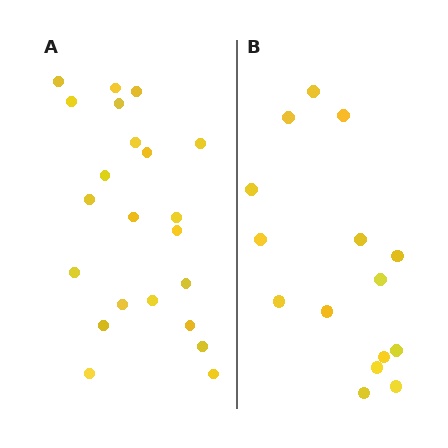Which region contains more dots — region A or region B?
Region A (the left region) has more dots.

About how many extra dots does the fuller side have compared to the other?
Region A has roughly 8 or so more dots than region B.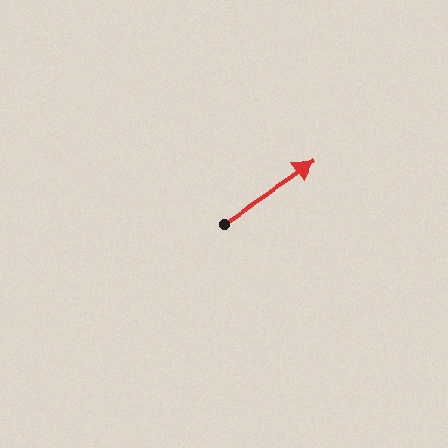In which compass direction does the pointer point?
Northeast.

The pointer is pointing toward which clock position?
Roughly 2 o'clock.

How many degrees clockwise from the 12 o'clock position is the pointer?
Approximately 56 degrees.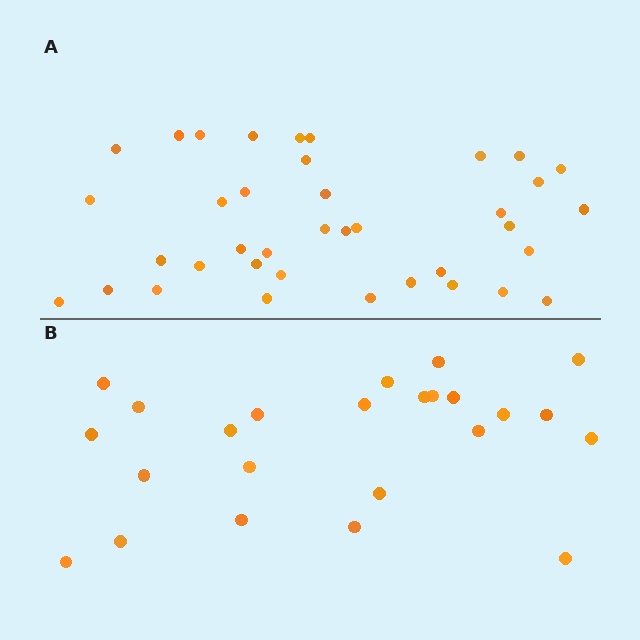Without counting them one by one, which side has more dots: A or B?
Region A (the top region) has more dots.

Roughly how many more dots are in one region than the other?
Region A has approximately 15 more dots than region B.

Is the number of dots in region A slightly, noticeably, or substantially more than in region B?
Region A has substantially more. The ratio is roughly 1.6 to 1.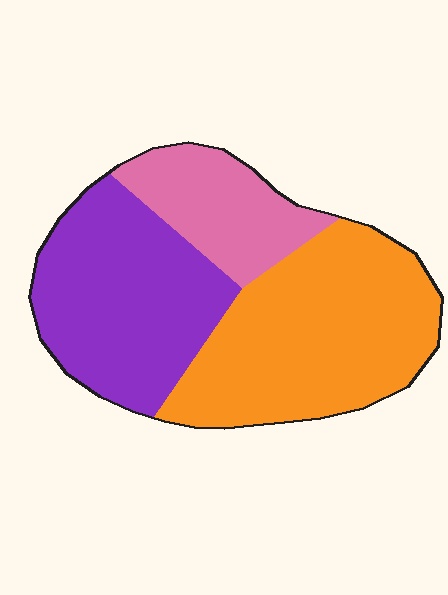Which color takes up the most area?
Orange, at roughly 45%.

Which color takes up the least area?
Pink, at roughly 20%.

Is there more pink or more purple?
Purple.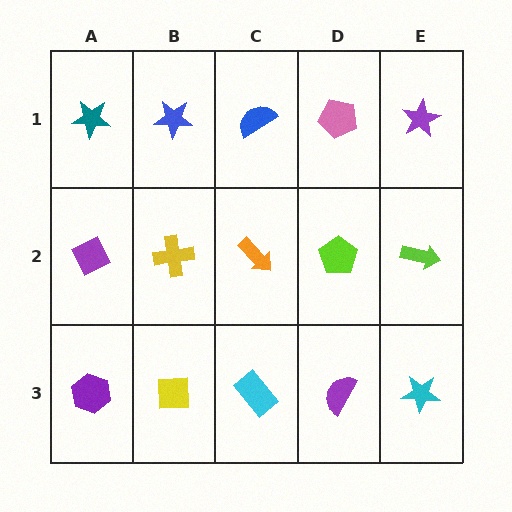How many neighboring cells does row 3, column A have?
2.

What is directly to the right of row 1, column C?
A pink pentagon.